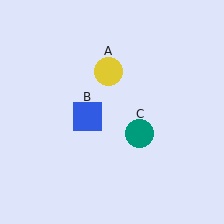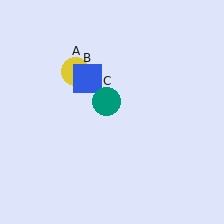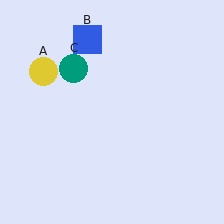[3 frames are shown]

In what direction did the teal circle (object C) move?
The teal circle (object C) moved up and to the left.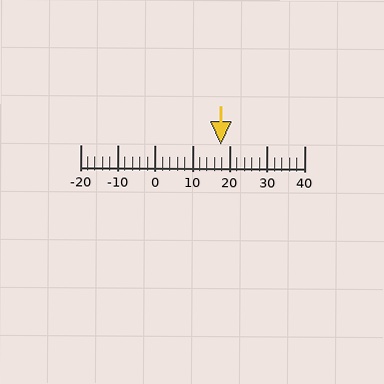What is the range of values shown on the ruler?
The ruler shows values from -20 to 40.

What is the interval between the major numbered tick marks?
The major tick marks are spaced 10 units apart.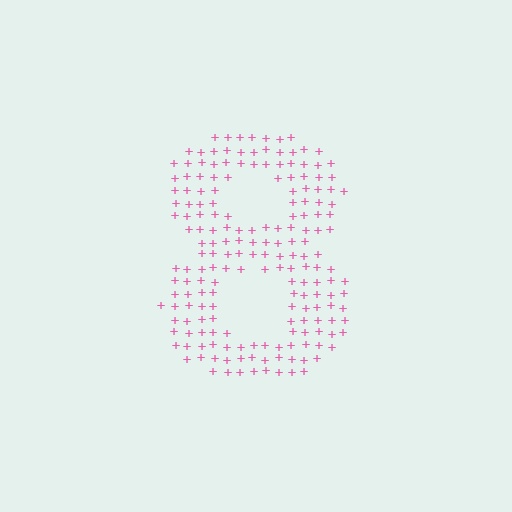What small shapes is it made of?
It is made of small plus signs.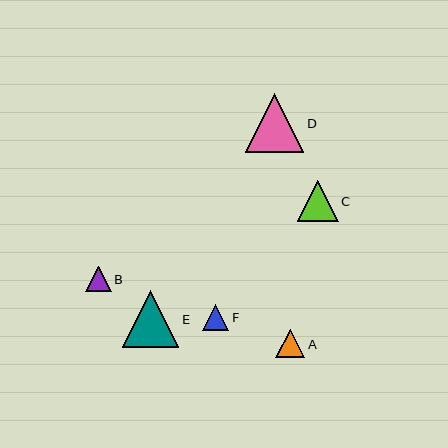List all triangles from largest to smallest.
From largest to smallest: D, E, C, A, F, B.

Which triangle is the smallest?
Triangle B is the smallest with a size of approximately 26 pixels.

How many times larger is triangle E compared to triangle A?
Triangle E is approximately 2.0 times the size of triangle A.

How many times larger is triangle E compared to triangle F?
Triangle E is approximately 2.1 times the size of triangle F.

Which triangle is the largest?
Triangle D is the largest with a size of approximately 58 pixels.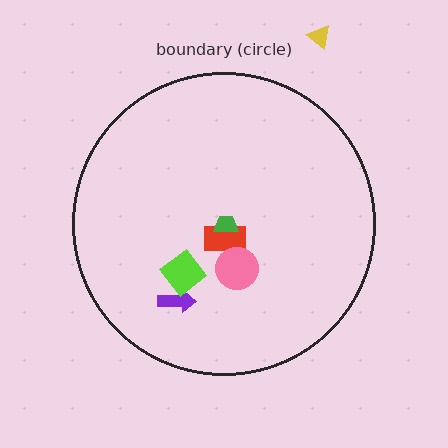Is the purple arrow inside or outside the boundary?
Inside.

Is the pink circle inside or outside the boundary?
Inside.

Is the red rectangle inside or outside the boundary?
Inside.